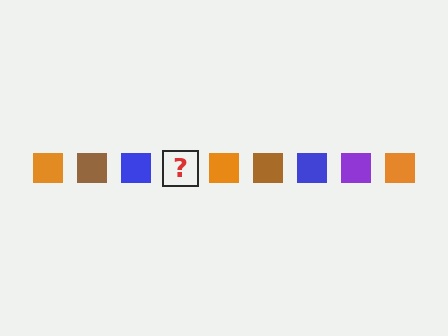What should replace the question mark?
The question mark should be replaced with a purple square.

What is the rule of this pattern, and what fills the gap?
The rule is that the pattern cycles through orange, brown, blue, purple squares. The gap should be filled with a purple square.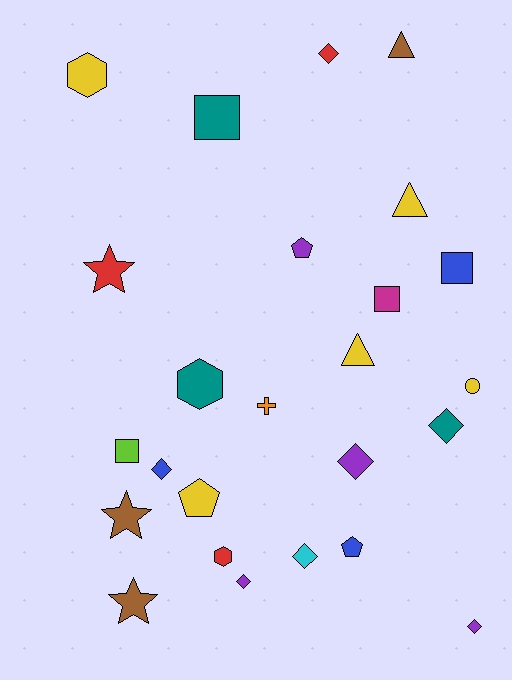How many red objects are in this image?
There are 3 red objects.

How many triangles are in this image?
There are 3 triangles.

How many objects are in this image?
There are 25 objects.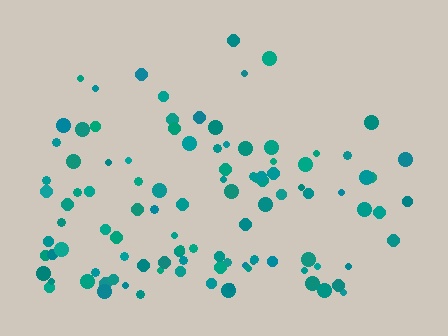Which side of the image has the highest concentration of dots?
The bottom.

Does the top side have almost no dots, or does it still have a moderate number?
Still a moderate number, just noticeably fewer than the bottom.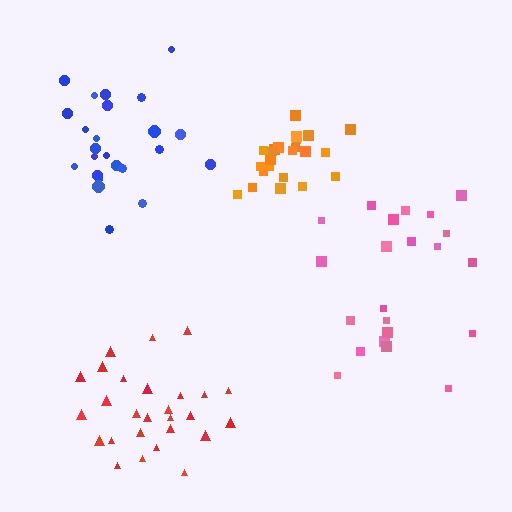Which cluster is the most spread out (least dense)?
Pink.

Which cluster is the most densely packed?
Orange.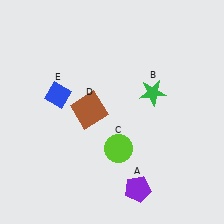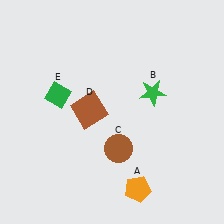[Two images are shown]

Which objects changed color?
A changed from purple to orange. C changed from lime to brown. E changed from blue to green.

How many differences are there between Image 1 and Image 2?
There are 3 differences between the two images.